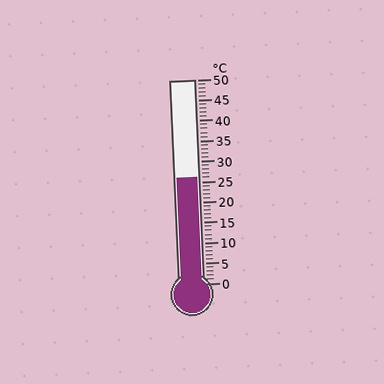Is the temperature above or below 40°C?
The temperature is below 40°C.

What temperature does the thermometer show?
The thermometer shows approximately 26°C.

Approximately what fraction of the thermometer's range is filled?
The thermometer is filled to approximately 50% of its range.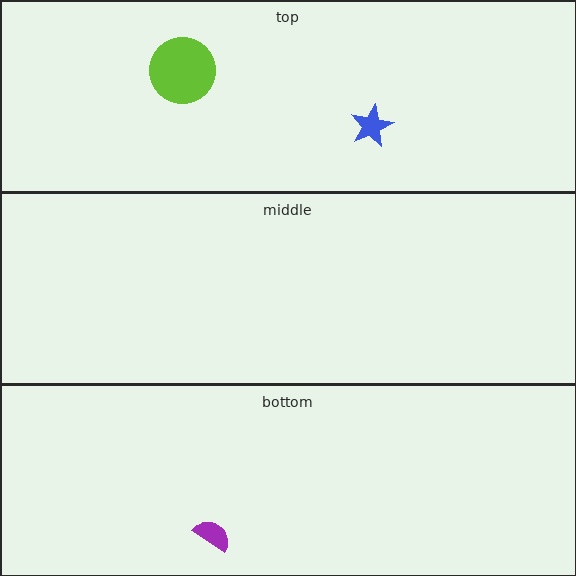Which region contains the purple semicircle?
The bottom region.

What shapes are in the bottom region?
The purple semicircle.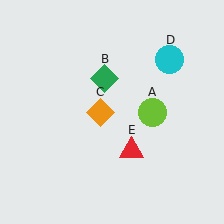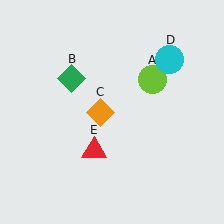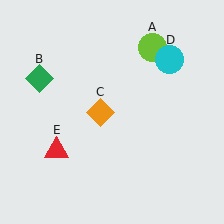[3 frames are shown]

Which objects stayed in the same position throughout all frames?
Orange diamond (object C) and cyan circle (object D) remained stationary.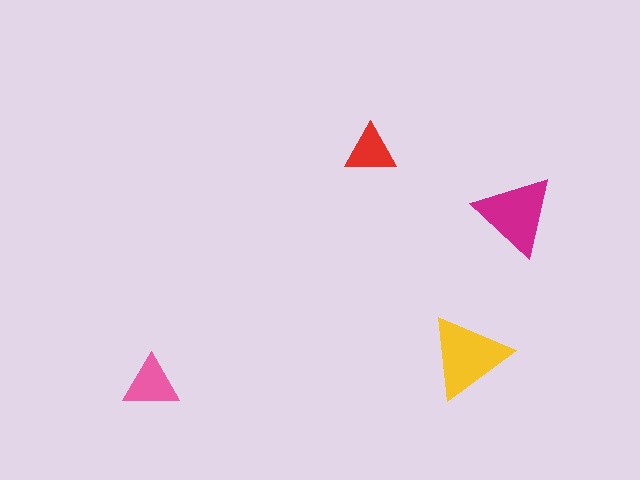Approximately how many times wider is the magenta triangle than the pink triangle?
About 1.5 times wider.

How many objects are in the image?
There are 4 objects in the image.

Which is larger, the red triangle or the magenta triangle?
The magenta one.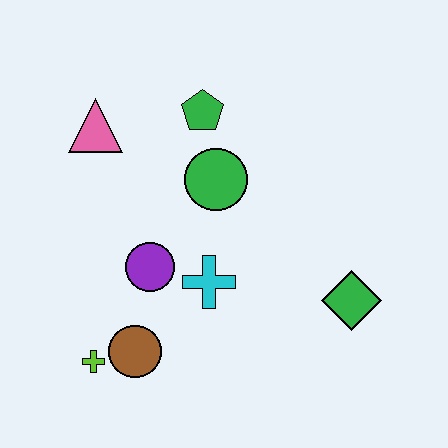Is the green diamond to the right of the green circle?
Yes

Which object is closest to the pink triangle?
The green pentagon is closest to the pink triangle.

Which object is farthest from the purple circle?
The green diamond is farthest from the purple circle.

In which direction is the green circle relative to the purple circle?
The green circle is above the purple circle.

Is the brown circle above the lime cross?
Yes